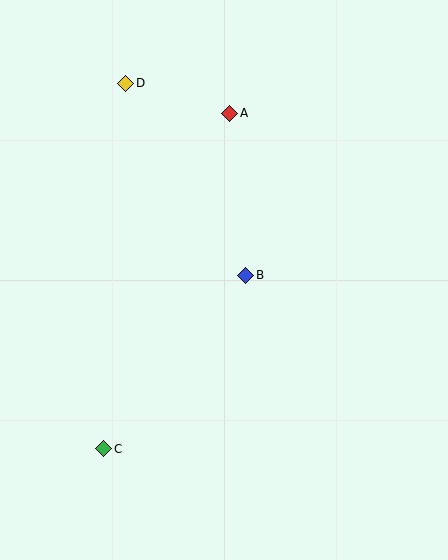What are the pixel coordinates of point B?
Point B is at (246, 275).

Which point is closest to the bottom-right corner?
Point B is closest to the bottom-right corner.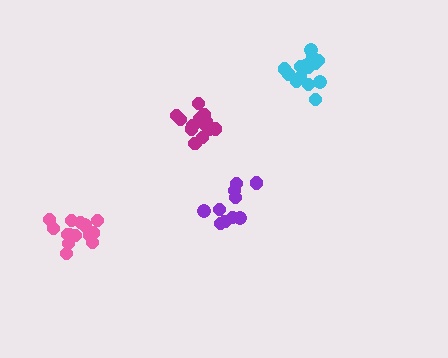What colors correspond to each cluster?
The clusters are colored: cyan, magenta, purple, pink.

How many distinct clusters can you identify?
There are 4 distinct clusters.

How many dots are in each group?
Group 1: 15 dots, Group 2: 13 dots, Group 3: 10 dots, Group 4: 15 dots (53 total).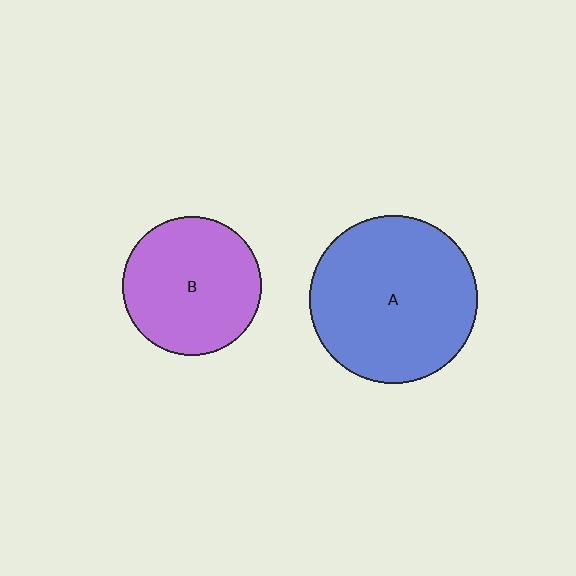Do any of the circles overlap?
No, none of the circles overlap.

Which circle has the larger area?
Circle A (blue).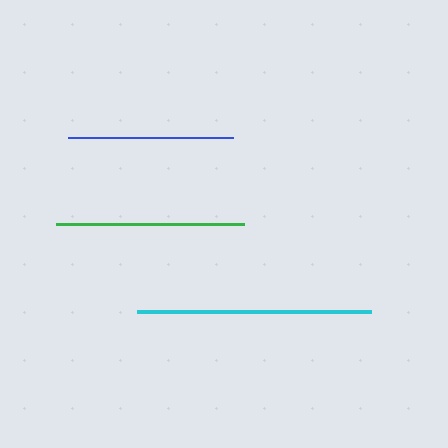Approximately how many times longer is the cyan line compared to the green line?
The cyan line is approximately 1.2 times the length of the green line.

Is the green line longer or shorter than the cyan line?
The cyan line is longer than the green line.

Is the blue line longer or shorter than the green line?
The green line is longer than the blue line.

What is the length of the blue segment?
The blue segment is approximately 165 pixels long.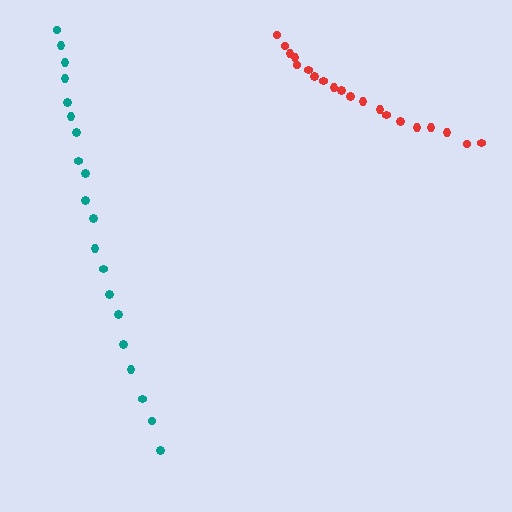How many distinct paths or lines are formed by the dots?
There are 2 distinct paths.